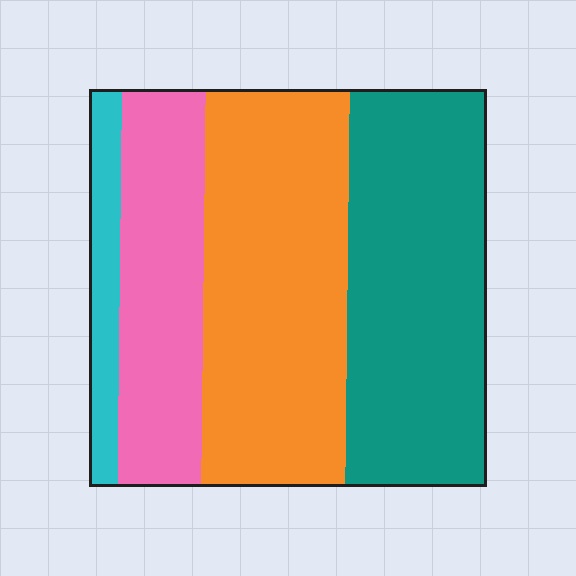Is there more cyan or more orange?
Orange.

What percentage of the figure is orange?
Orange covers roughly 35% of the figure.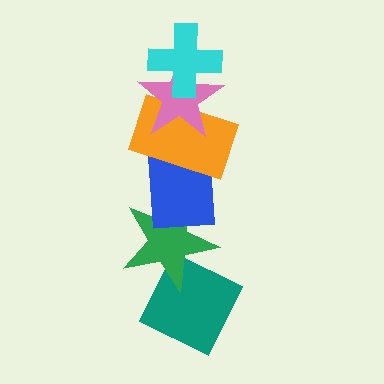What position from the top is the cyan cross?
The cyan cross is 1st from the top.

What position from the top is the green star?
The green star is 5th from the top.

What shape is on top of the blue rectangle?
The orange rectangle is on top of the blue rectangle.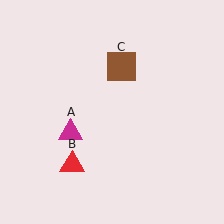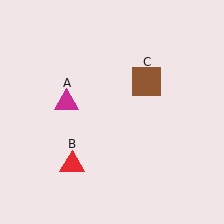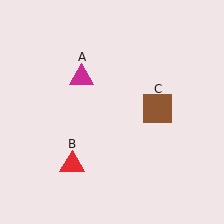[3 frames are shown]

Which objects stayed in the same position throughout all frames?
Red triangle (object B) remained stationary.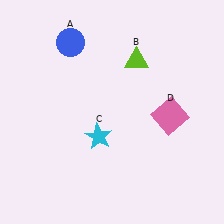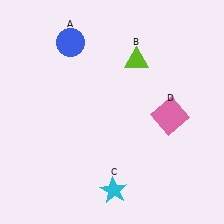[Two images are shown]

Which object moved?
The cyan star (C) moved down.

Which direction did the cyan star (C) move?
The cyan star (C) moved down.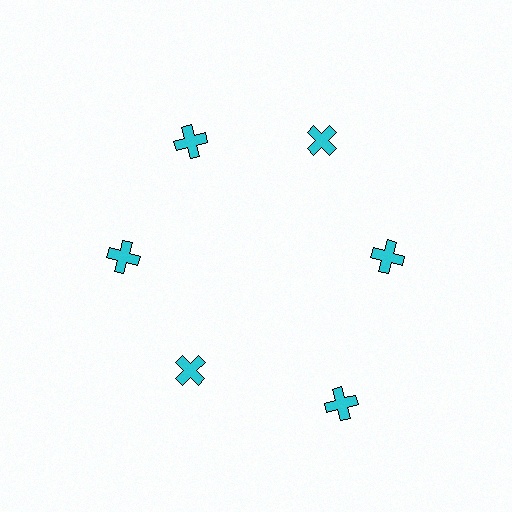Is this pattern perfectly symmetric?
No. The 6 cyan crosses are arranged in a ring, but one element near the 5 o'clock position is pushed outward from the center, breaking the 6-fold rotational symmetry.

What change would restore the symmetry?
The symmetry would be restored by moving it inward, back onto the ring so that all 6 crosses sit at equal angles and equal distance from the center.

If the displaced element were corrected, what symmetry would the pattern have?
It would have 6-fold rotational symmetry — the pattern would map onto itself every 60 degrees.